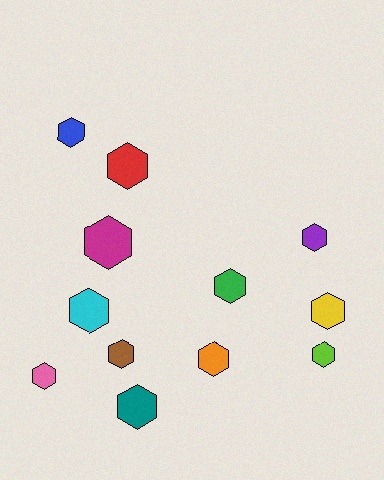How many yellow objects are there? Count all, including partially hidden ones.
There is 1 yellow object.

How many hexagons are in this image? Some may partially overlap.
There are 12 hexagons.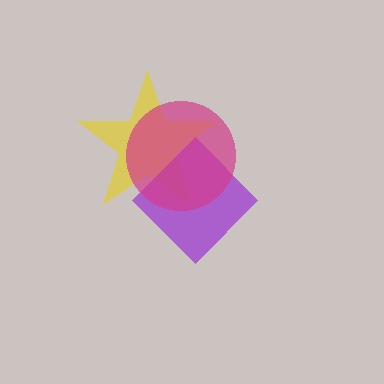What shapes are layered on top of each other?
The layered shapes are: a yellow star, a purple diamond, a magenta circle.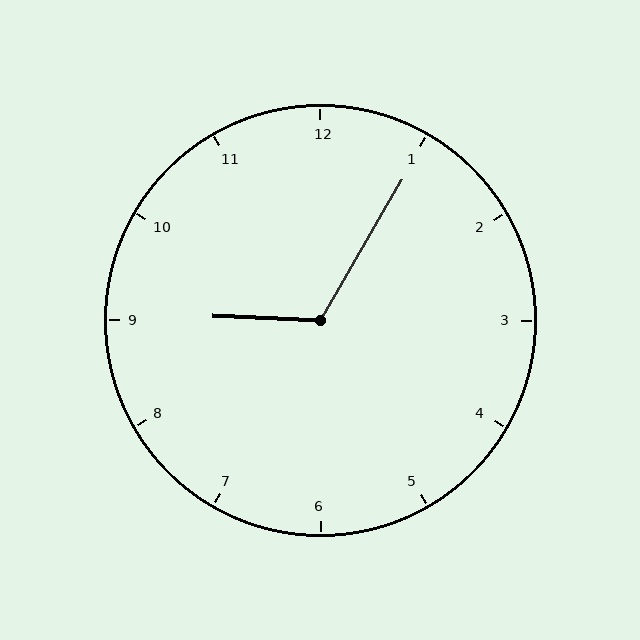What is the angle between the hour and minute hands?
Approximately 118 degrees.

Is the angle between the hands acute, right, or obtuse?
It is obtuse.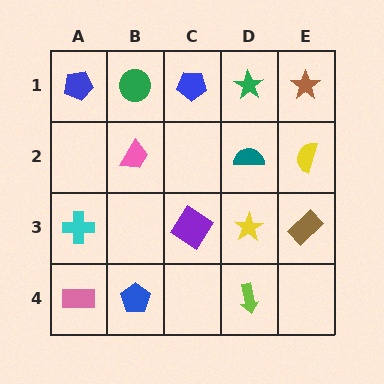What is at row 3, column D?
A yellow star.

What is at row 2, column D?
A teal semicircle.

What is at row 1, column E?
A brown star.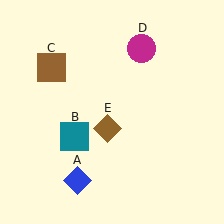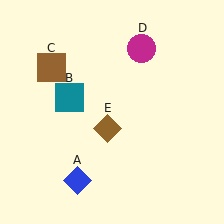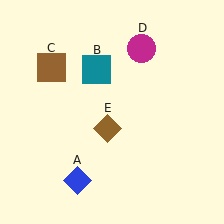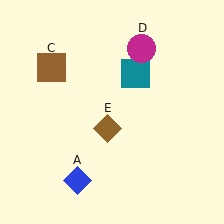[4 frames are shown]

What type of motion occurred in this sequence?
The teal square (object B) rotated clockwise around the center of the scene.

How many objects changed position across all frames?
1 object changed position: teal square (object B).